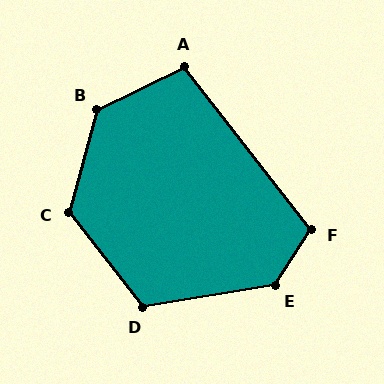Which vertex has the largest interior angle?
E, at approximately 132 degrees.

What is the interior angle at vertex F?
Approximately 109 degrees (obtuse).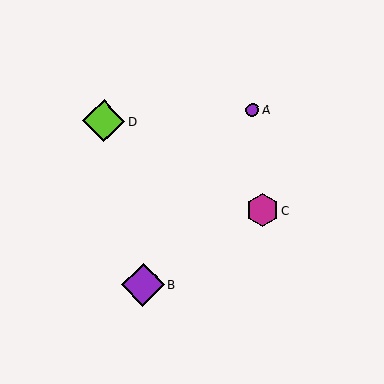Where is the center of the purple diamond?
The center of the purple diamond is at (143, 284).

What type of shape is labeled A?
Shape A is a purple circle.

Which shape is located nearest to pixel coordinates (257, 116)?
The purple circle (labeled A) at (252, 110) is nearest to that location.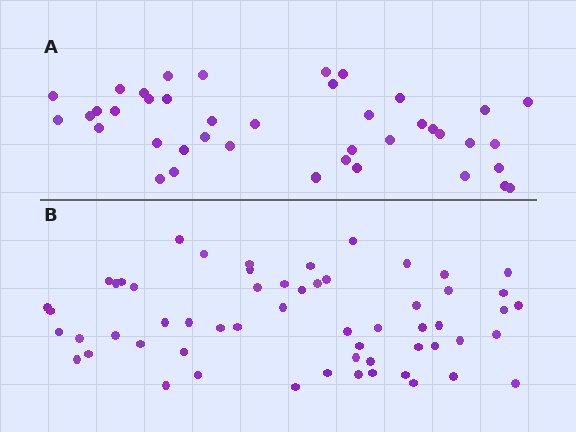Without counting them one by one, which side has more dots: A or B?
Region B (the bottom region) has more dots.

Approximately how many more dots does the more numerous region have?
Region B has approximately 15 more dots than region A.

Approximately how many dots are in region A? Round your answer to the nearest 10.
About 40 dots. (The exact count is 41, which rounds to 40.)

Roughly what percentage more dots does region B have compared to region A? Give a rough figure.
About 40% more.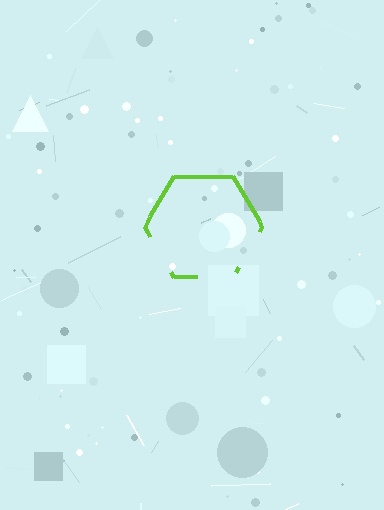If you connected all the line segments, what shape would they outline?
They would outline a hexagon.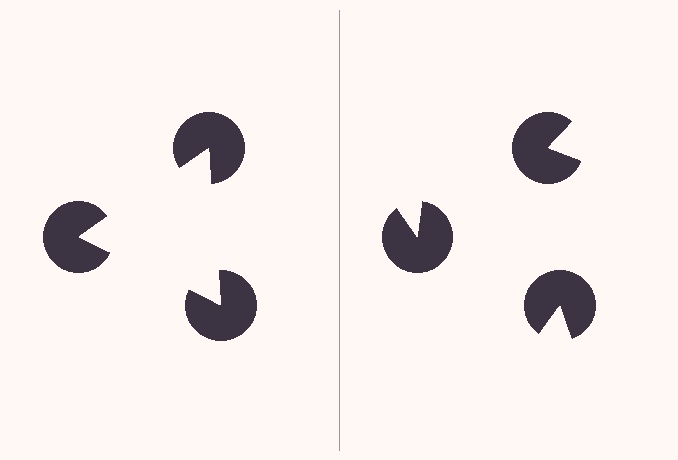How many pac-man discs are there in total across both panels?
6 — 3 on each side.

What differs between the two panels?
The pac-man discs are positioned identically on both sides; only the wedge orientations differ. On the left they align to a triangle; on the right they are misaligned.